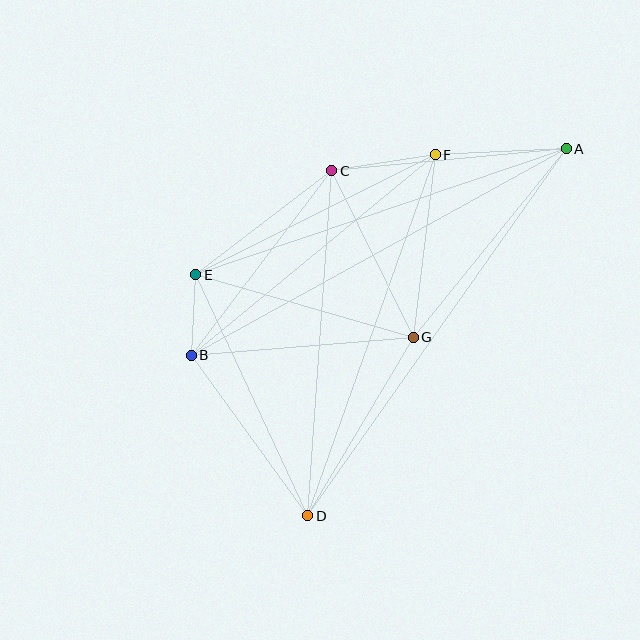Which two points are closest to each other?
Points B and E are closest to each other.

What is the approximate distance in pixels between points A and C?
The distance between A and C is approximately 235 pixels.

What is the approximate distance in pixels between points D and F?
The distance between D and F is approximately 383 pixels.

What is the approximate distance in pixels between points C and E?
The distance between C and E is approximately 171 pixels.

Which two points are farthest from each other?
Points A and D are farthest from each other.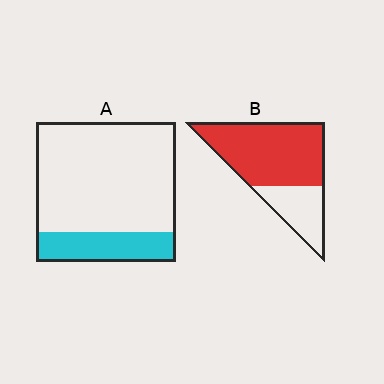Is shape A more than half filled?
No.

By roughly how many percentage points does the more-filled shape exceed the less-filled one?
By roughly 50 percentage points (B over A).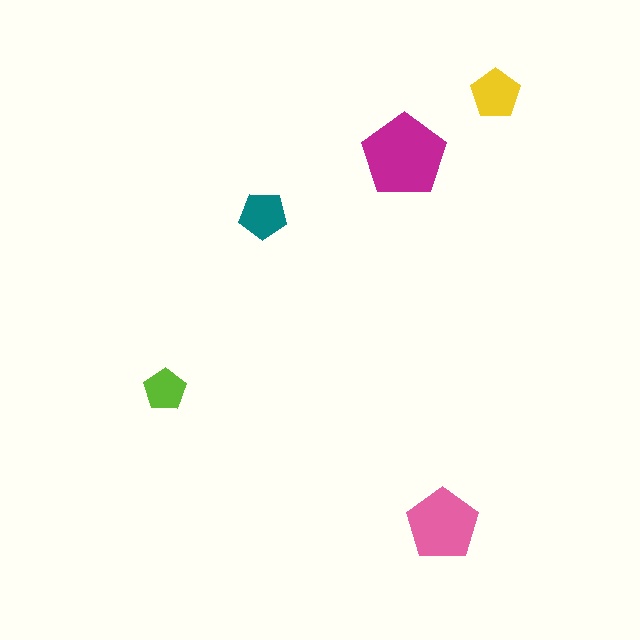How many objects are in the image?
There are 5 objects in the image.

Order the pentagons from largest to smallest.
the magenta one, the pink one, the yellow one, the teal one, the lime one.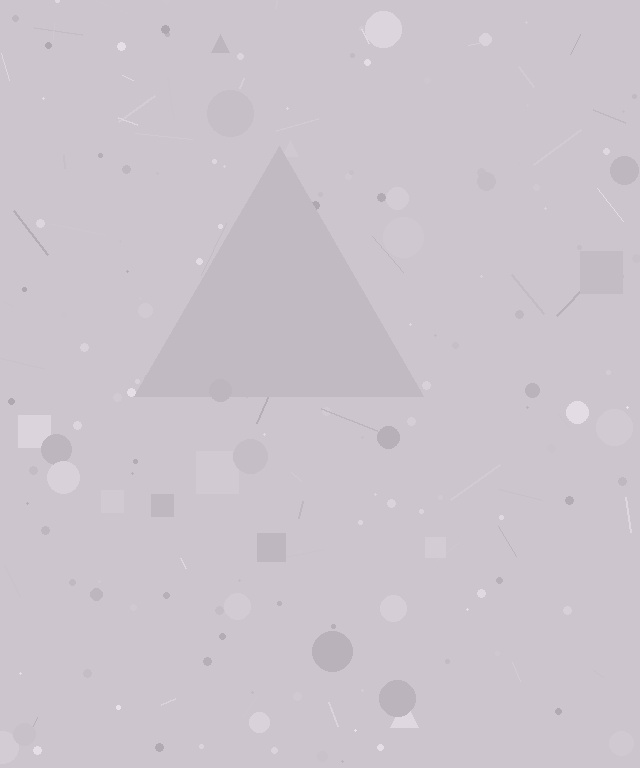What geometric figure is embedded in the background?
A triangle is embedded in the background.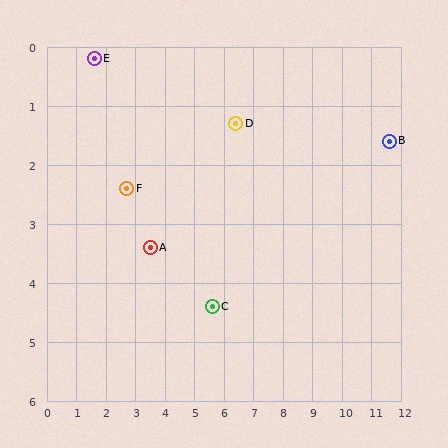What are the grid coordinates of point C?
Point C is at approximately (5.6, 4.4).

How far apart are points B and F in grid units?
Points B and F are about 8.9 grid units apart.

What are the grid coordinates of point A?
Point A is at approximately (3.5, 3.4).